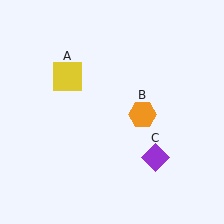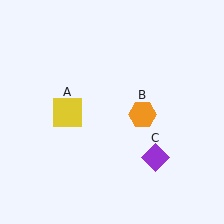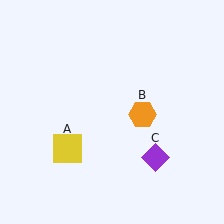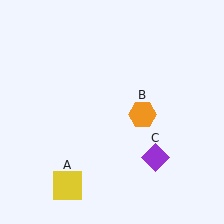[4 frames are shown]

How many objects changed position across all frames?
1 object changed position: yellow square (object A).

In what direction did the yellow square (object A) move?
The yellow square (object A) moved down.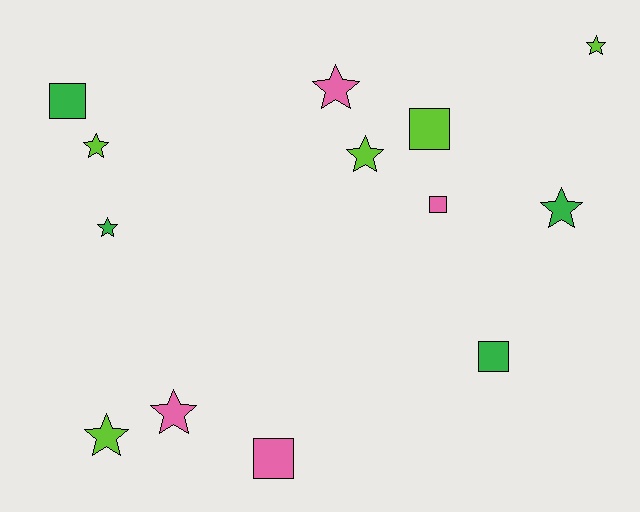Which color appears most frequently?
Lime, with 5 objects.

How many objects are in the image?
There are 13 objects.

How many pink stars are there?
There are 2 pink stars.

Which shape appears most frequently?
Star, with 8 objects.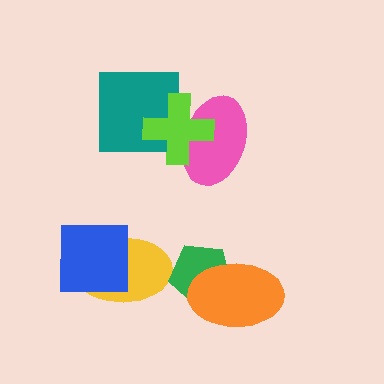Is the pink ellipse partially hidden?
Yes, it is partially covered by another shape.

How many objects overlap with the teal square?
1 object overlaps with the teal square.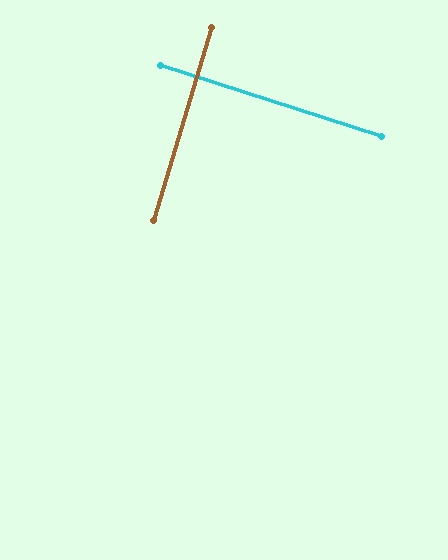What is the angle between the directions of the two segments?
Approximately 89 degrees.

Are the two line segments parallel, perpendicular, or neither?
Perpendicular — they meet at approximately 89°.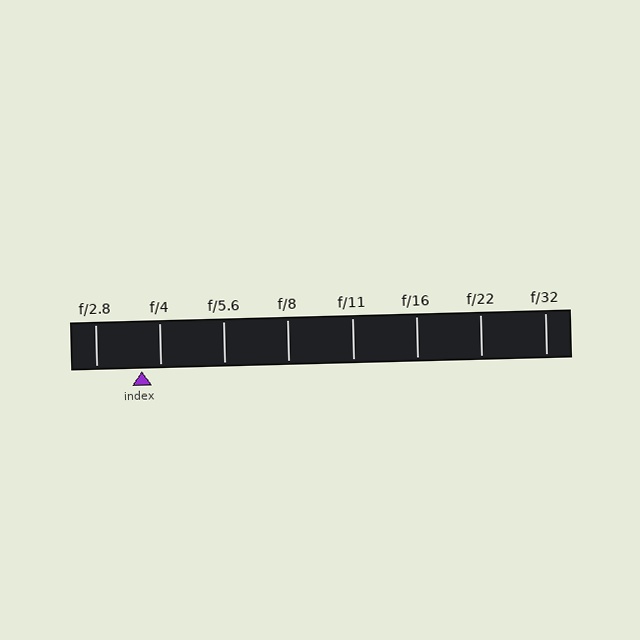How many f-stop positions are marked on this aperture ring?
There are 8 f-stop positions marked.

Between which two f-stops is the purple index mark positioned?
The index mark is between f/2.8 and f/4.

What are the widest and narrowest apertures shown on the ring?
The widest aperture shown is f/2.8 and the narrowest is f/32.